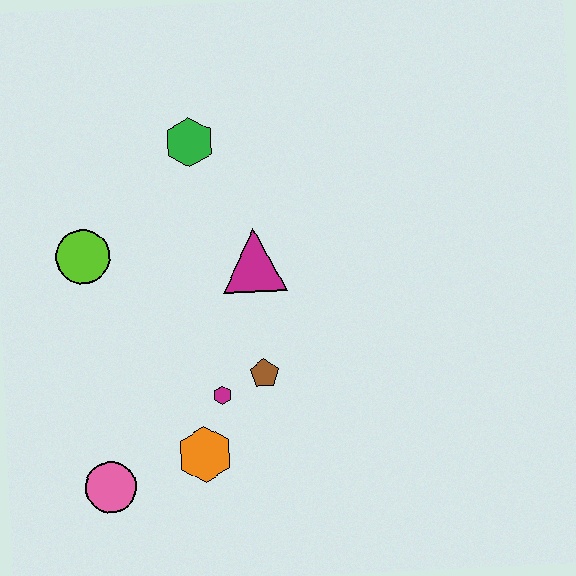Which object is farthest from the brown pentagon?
The green hexagon is farthest from the brown pentagon.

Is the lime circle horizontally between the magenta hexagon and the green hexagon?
No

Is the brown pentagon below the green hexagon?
Yes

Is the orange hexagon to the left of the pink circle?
No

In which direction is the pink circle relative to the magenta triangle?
The pink circle is below the magenta triangle.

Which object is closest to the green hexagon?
The magenta triangle is closest to the green hexagon.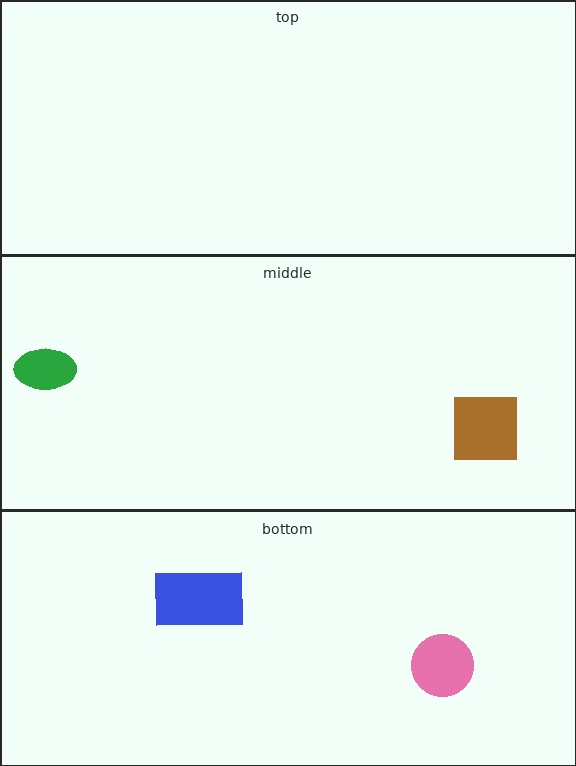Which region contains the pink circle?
The bottom region.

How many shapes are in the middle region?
2.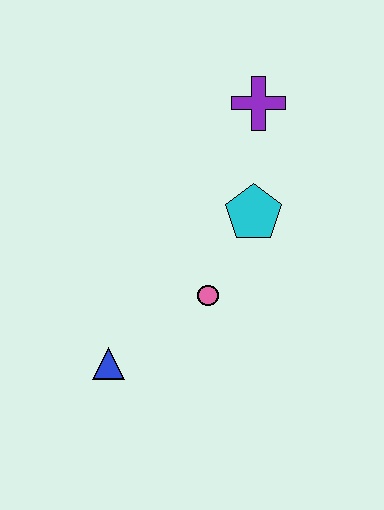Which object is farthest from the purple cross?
The blue triangle is farthest from the purple cross.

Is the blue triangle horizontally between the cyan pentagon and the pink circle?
No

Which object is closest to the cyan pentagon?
The pink circle is closest to the cyan pentagon.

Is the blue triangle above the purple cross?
No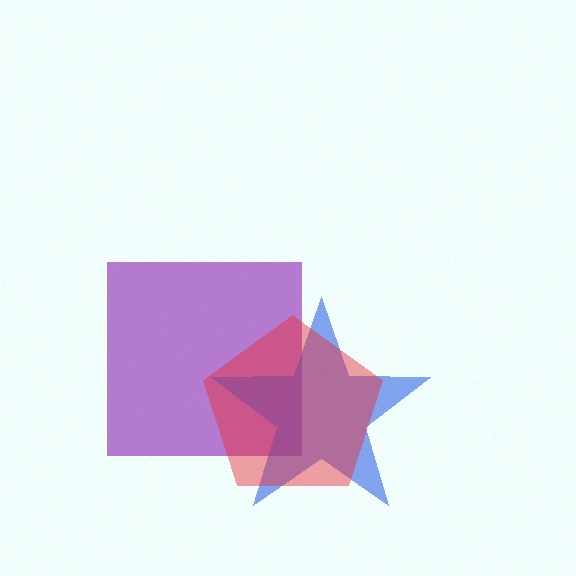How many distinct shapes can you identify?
There are 3 distinct shapes: a purple square, a blue star, a red pentagon.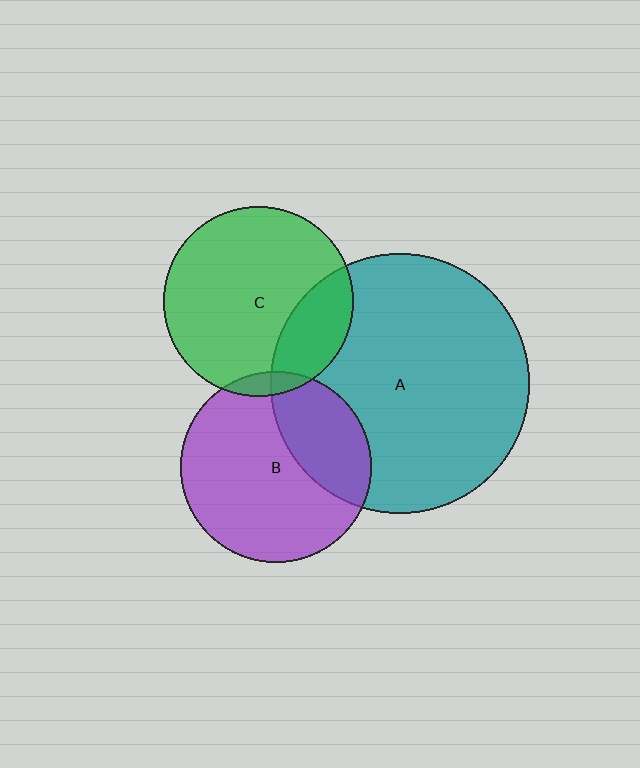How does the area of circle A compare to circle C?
Approximately 1.9 times.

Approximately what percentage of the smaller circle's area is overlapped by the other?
Approximately 30%.